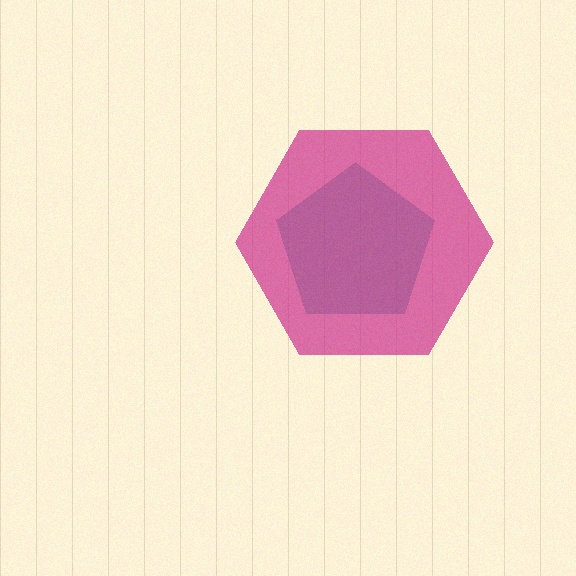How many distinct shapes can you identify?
There are 2 distinct shapes: a teal pentagon, a magenta hexagon.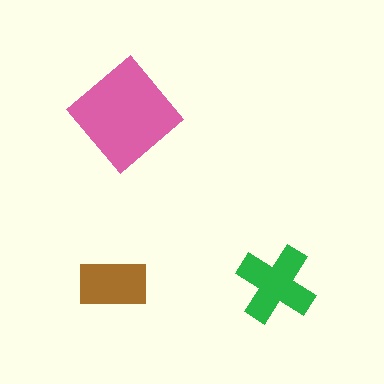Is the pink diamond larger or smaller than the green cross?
Larger.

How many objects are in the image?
There are 3 objects in the image.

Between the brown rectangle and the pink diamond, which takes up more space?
The pink diamond.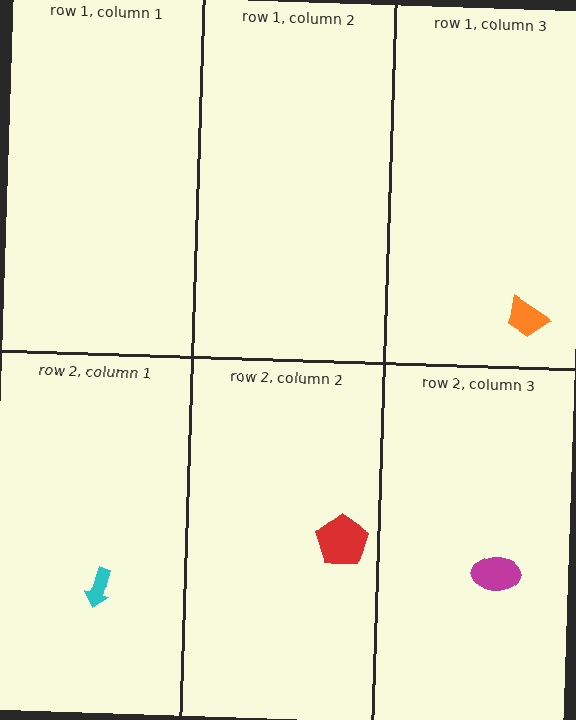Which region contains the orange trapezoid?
The row 1, column 3 region.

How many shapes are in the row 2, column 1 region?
1.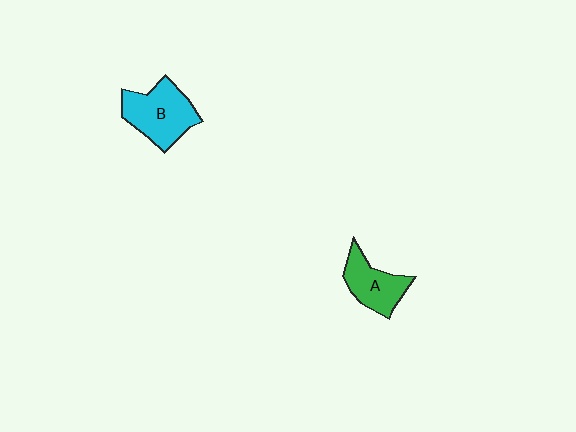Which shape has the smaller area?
Shape A (green).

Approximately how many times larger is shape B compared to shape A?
Approximately 1.3 times.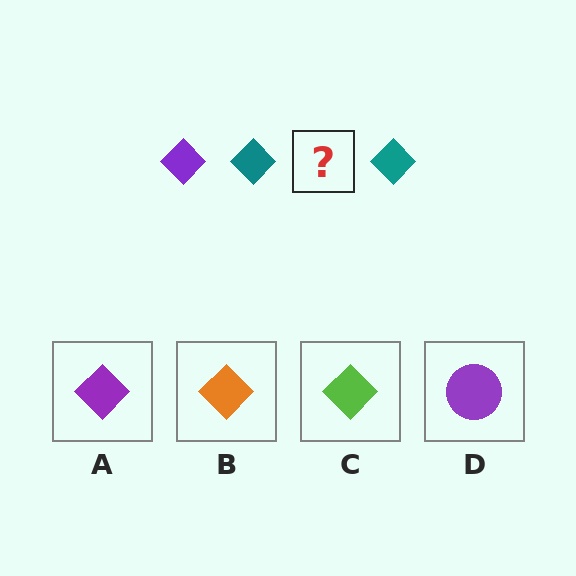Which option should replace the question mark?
Option A.